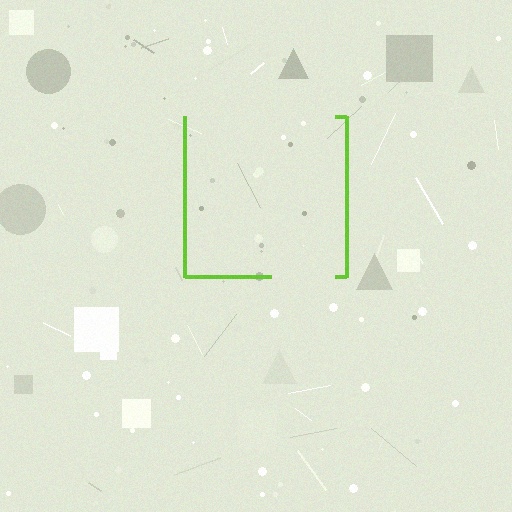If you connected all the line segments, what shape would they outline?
They would outline a square.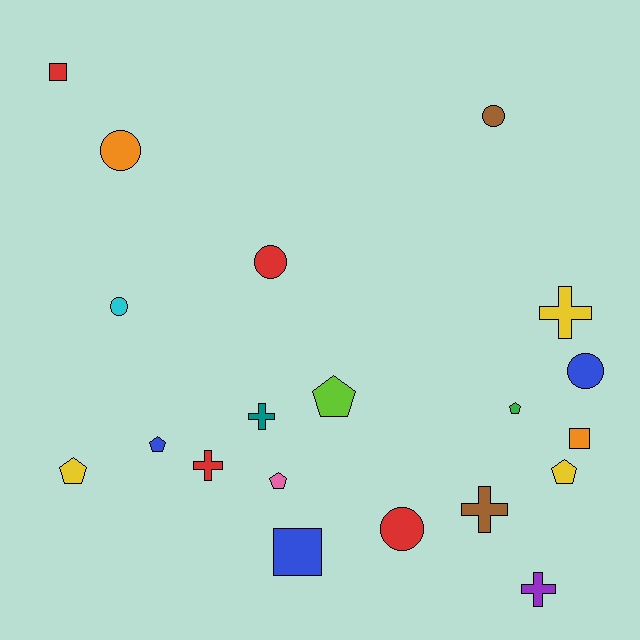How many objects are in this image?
There are 20 objects.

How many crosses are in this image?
There are 5 crosses.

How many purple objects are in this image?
There is 1 purple object.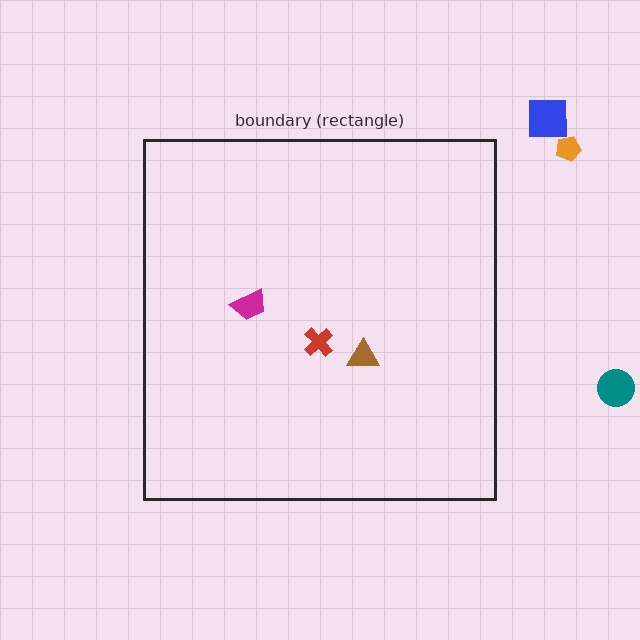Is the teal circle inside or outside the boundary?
Outside.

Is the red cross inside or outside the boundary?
Inside.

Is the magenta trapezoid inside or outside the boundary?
Inside.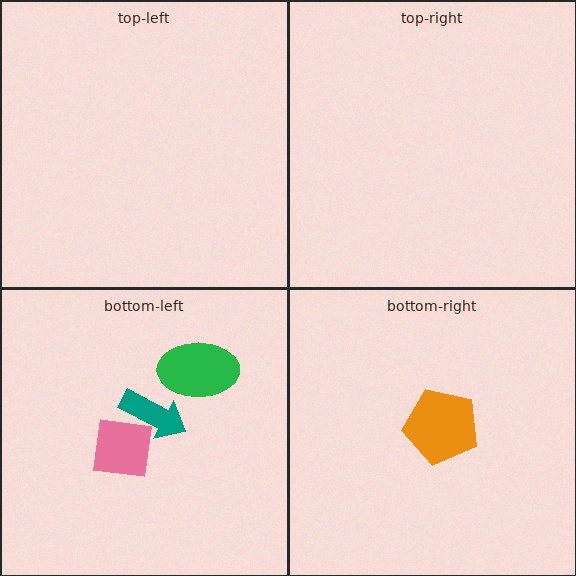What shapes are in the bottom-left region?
The green ellipse, the teal arrow, the pink square.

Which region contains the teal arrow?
The bottom-left region.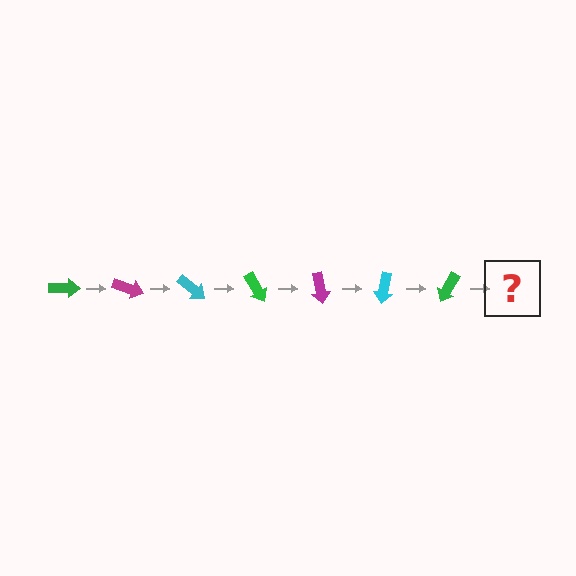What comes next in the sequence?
The next element should be a magenta arrow, rotated 140 degrees from the start.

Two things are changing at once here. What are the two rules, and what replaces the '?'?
The two rules are that it rotates 20 degrees each step and the color cycles through green, magenta, and cyan. The '?' should be a magenta arrow, rotated 140 degrees from the start.